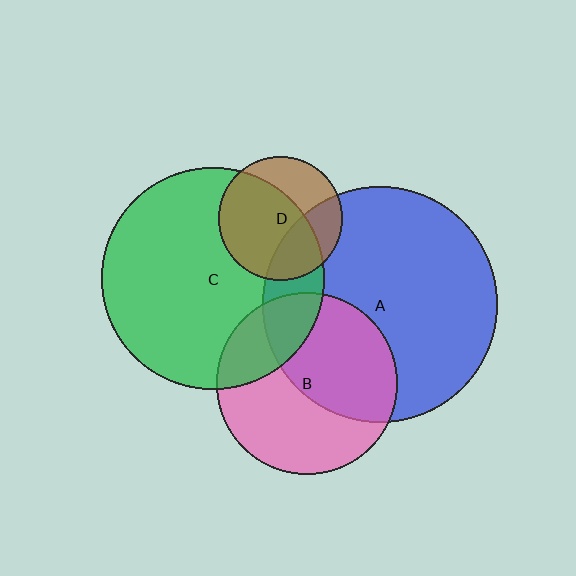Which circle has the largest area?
Circle A (blue).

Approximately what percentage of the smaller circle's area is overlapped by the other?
Approximately 30%.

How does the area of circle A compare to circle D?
Approximately 3.6 times.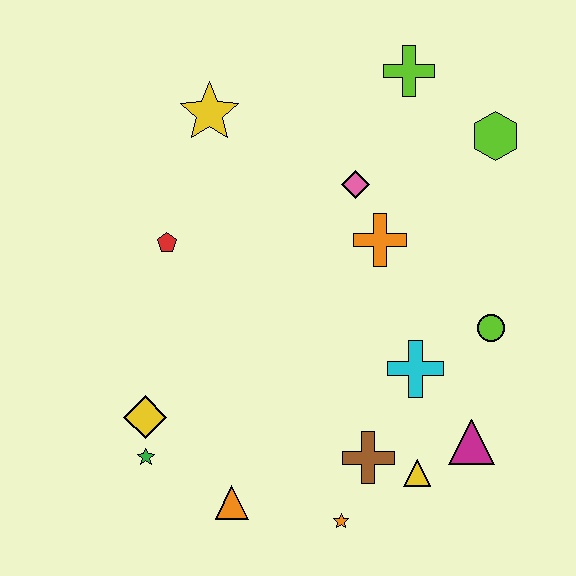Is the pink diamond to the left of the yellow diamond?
No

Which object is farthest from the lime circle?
The green star is farthest from the lime circle.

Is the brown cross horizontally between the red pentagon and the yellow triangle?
Yes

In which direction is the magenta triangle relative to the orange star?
The magenta triangle is to the right of the orange star.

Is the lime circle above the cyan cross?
Yes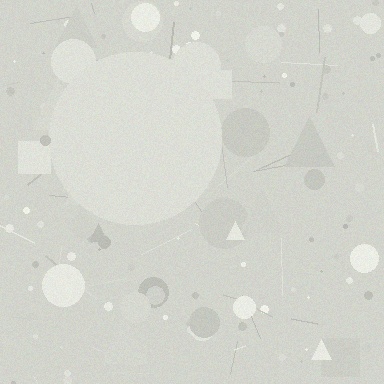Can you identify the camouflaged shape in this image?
The camouflaged shape is a circle.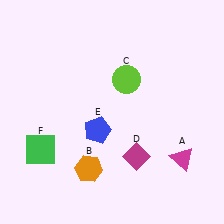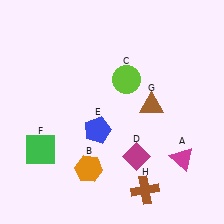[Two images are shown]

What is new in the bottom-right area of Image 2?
A brown cross (H) was added in the bottom-right area of Image 2.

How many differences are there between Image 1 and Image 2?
There are 2 differences between the two images.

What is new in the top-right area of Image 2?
A brown triangle (G) was added in the top-right area of Image 2.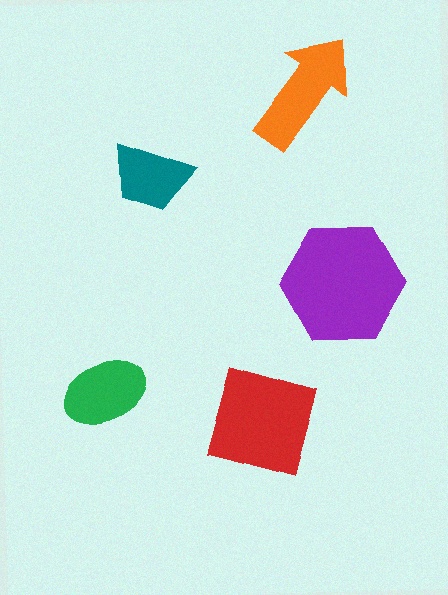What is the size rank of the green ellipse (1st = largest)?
4th.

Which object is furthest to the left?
The green ellipse is leftmost.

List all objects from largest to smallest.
The purple hexagon, the red diamond, the orange arrow, the green ellipse, the teal trapezoid.